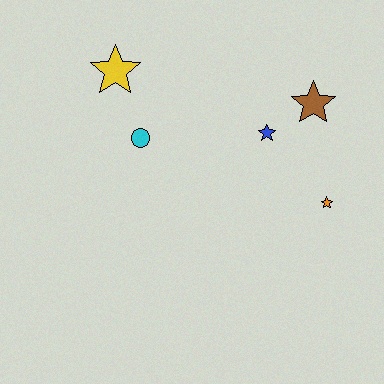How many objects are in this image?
There are 5 objects.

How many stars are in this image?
There are 4 stars.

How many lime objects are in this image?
There are no lime objects.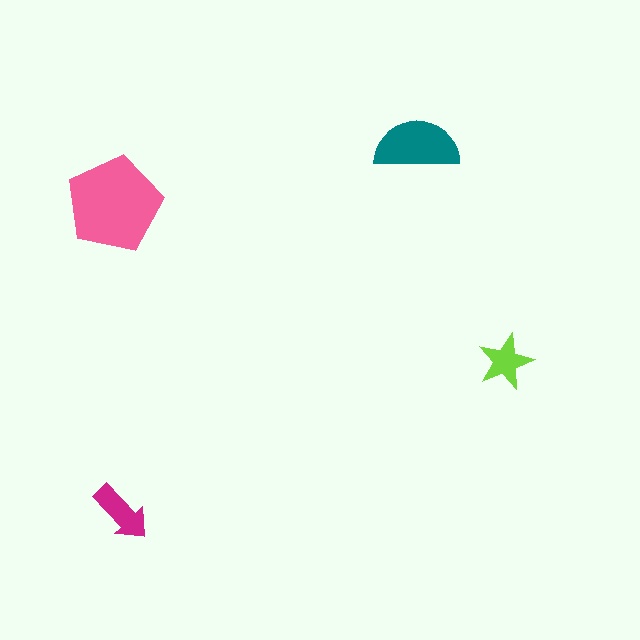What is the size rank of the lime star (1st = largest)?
4th.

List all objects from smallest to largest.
The lime star, the magenta arrow, the teal semicircle, the pink pentagon.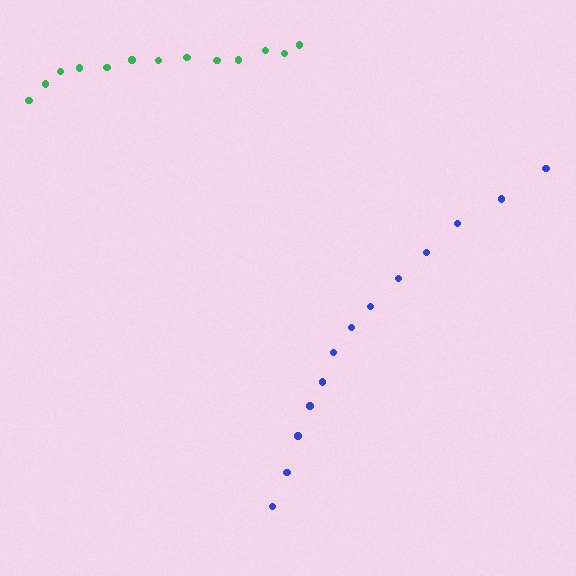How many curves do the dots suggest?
There are 2 distinct paths.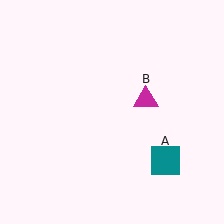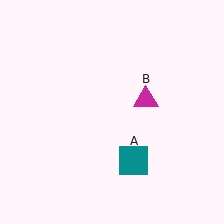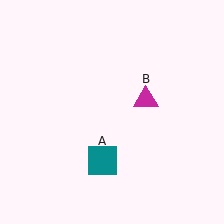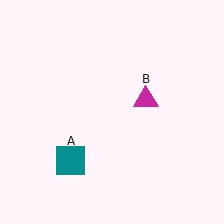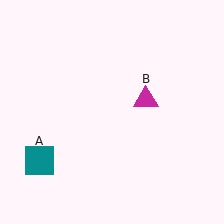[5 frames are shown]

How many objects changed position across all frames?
1 object changed position: teal square (object A).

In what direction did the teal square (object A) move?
The teal square (object A) moved left.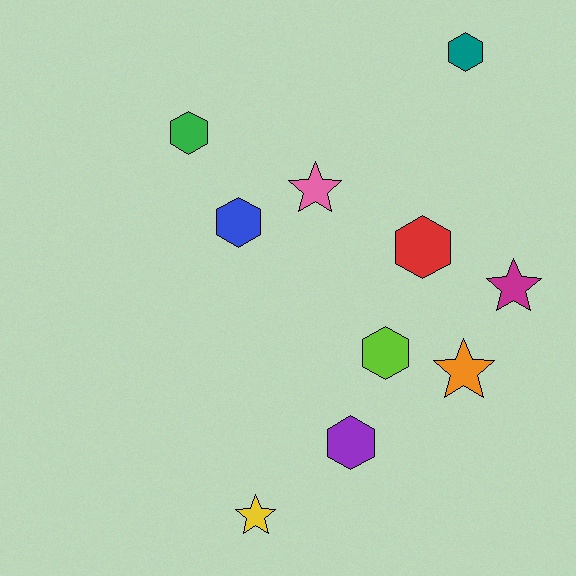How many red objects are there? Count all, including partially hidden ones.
There is 1 red object.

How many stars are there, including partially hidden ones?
There are 4 stars.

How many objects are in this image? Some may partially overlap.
There are 10 objects.